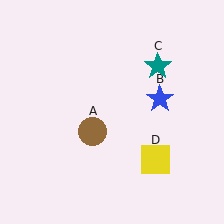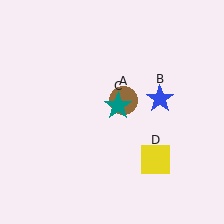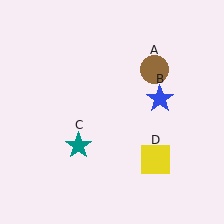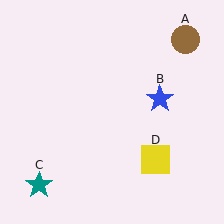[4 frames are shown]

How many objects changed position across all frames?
2 objects changed position: brown circle (object A), teal star (object C).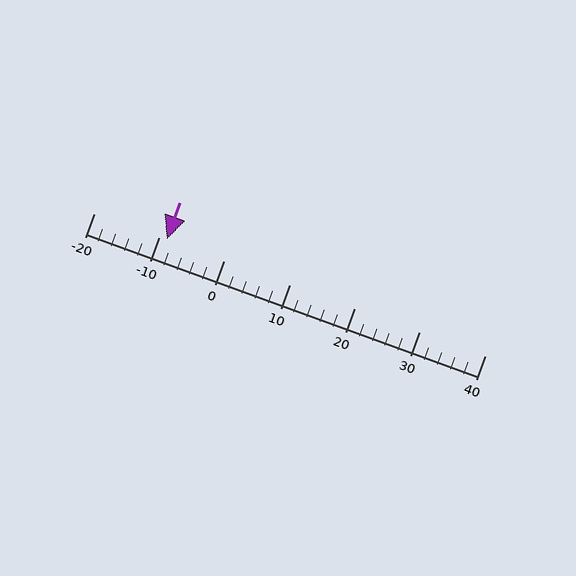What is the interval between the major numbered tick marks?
The major tick marks are spaced 10 units apart.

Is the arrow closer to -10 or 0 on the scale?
The arrow is closer to -10.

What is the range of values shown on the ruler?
The ruler shows values from -20 to 40.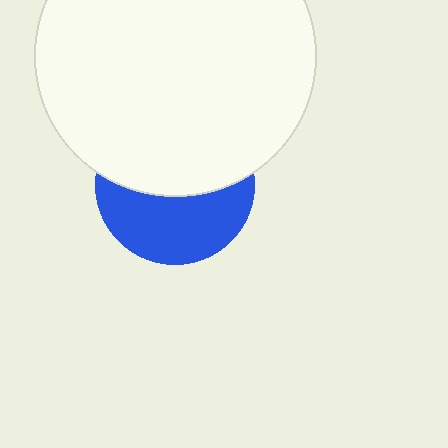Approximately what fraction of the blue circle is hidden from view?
Roughly 53% of the blue circle is hidden behind the white circle.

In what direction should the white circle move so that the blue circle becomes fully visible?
The white circle should move up. That is the shortest direction to clear the overlap and leave the blue circle fully visible.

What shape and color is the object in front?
The object in front is a white circle.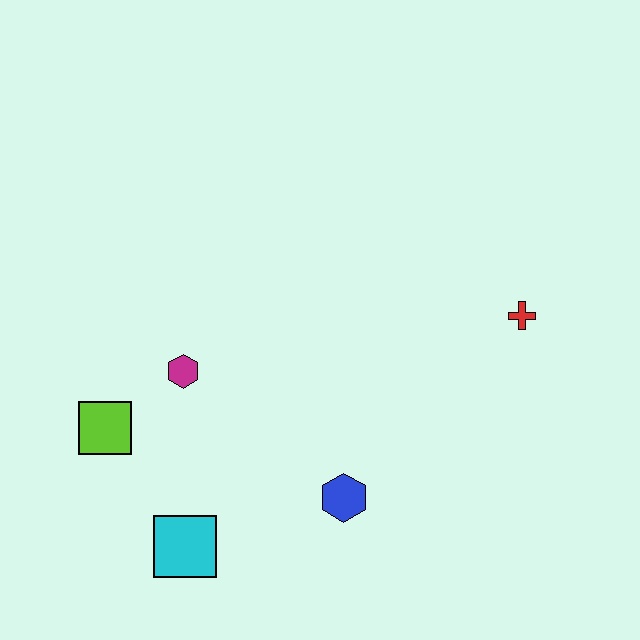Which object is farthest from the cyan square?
The red cross is farthest from the cyan square.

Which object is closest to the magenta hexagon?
The lime square is closest to the magenta hexagon.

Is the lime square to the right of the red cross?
No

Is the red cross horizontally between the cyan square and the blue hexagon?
No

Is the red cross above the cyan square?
Yes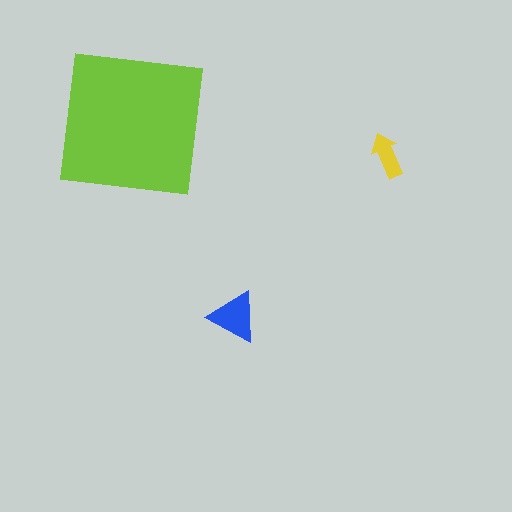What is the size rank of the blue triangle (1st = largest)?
2nd.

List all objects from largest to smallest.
The lime square, the blue triangle, the yellow arrow.